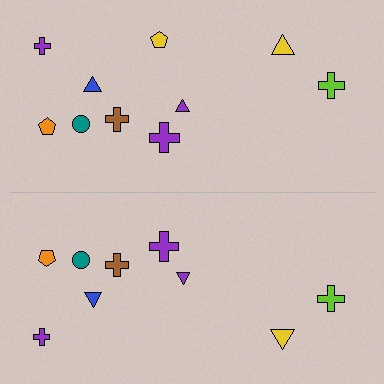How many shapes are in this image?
There are 19 shapes in this image.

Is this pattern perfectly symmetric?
No, the pattern is not perfectly symmetric. A yellow pentagon is missing from the bottom side.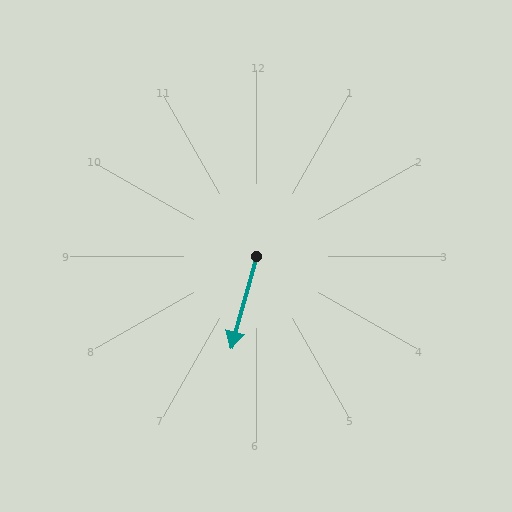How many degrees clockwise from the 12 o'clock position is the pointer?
Approximately 196 degrees.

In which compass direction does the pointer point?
South.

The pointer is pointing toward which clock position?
Roughly 7 o'clock.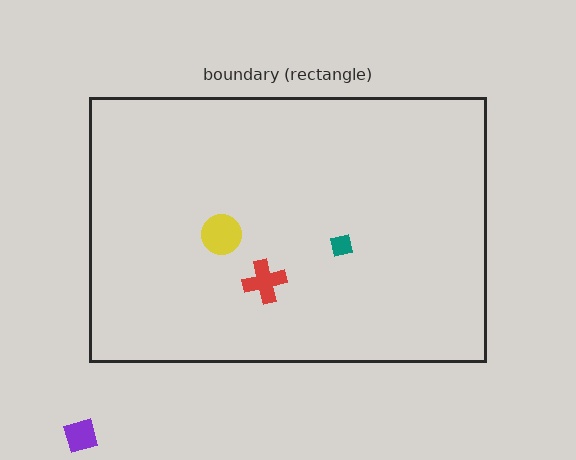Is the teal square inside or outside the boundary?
Inside.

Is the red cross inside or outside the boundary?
Inside.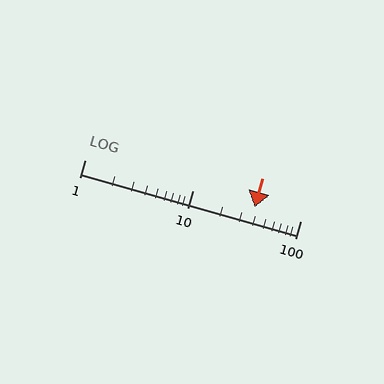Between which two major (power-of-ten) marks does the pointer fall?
The pointer is between 10 and 100.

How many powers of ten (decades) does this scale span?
The scale spans 2 decades, from 1 to 100.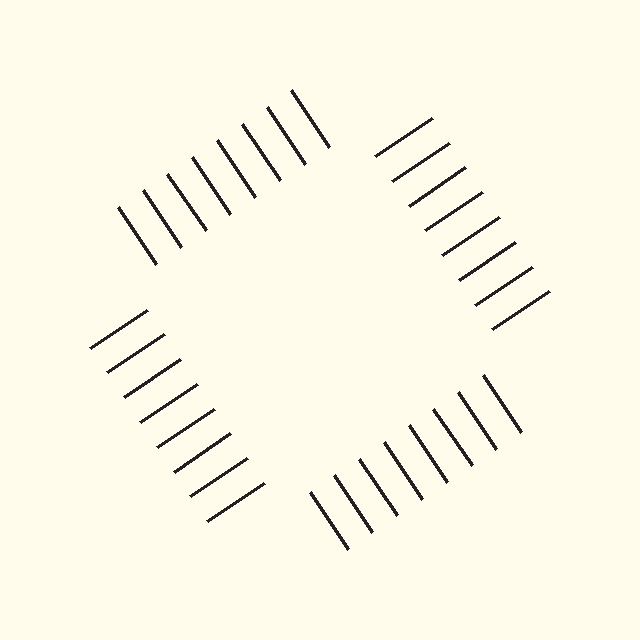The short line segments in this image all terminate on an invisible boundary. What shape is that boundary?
An illusory square — the line segments terminate on its edges but no continuous stroke is drawn.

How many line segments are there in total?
32 — 8 along each of the 4 edges.